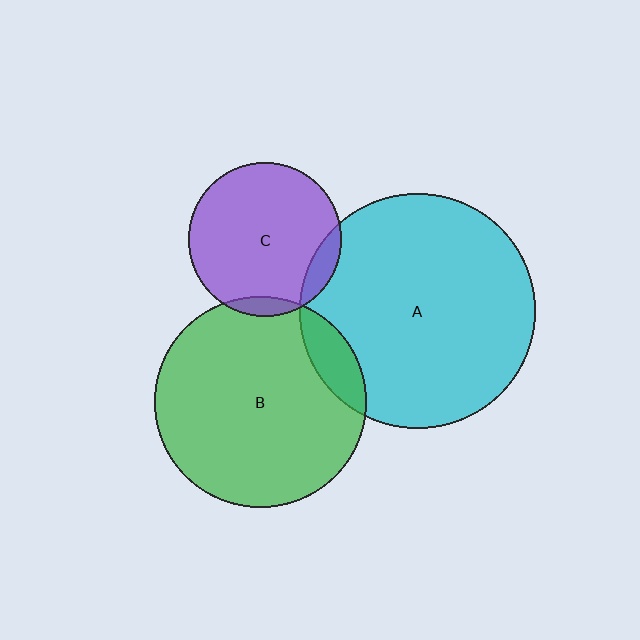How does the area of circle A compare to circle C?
Approximately 2.4 times.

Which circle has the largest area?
Circle A (cyan).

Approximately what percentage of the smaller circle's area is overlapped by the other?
Approximately 10%.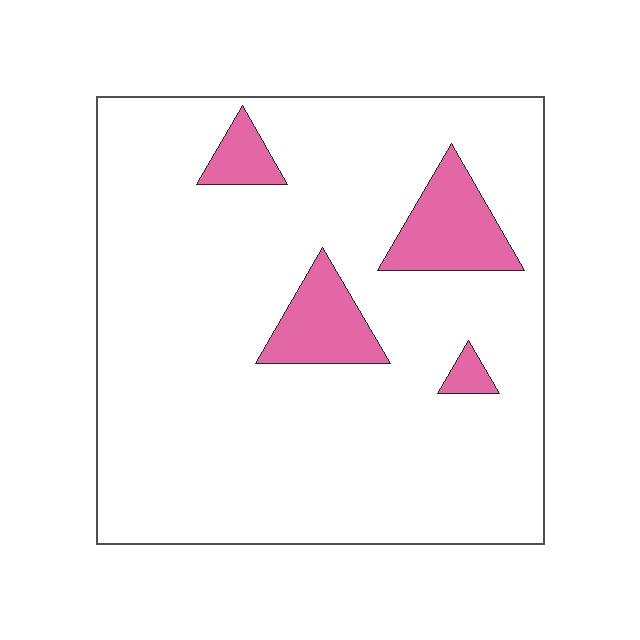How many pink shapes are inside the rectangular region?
4.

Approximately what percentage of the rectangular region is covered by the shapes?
Approximately 10%.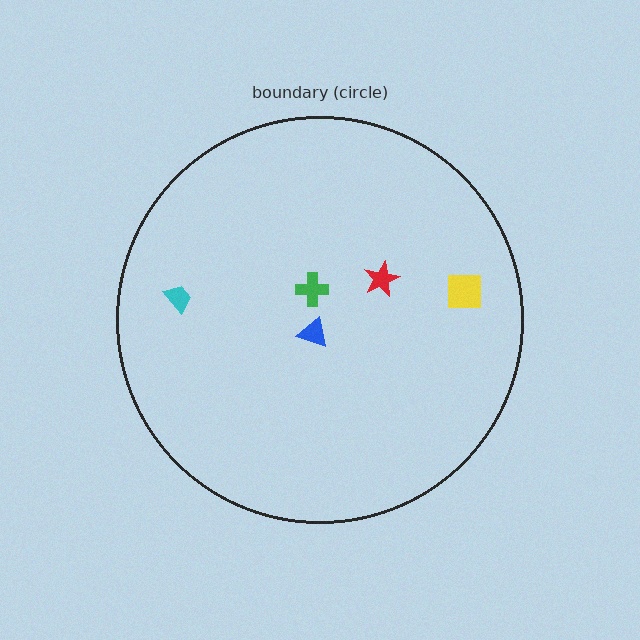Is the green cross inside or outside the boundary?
Inside.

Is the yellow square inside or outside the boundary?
Inside.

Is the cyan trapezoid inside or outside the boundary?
Inside.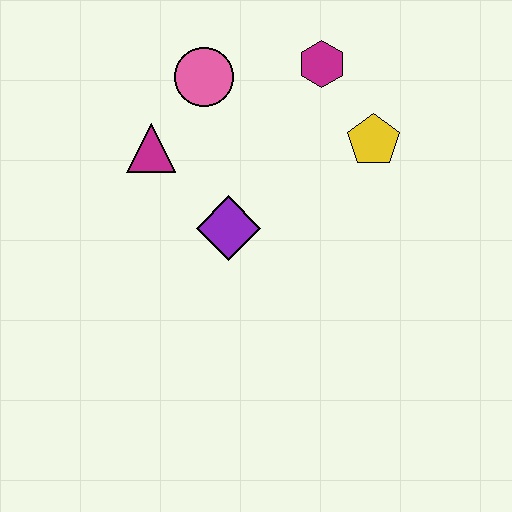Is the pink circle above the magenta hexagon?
No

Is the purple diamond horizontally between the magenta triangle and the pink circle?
No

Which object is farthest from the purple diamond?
The magenta hexagon is farthest from the purple diamond.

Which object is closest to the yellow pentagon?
The magenta hexagon is closest to the yellow pentagon.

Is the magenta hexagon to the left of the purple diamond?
No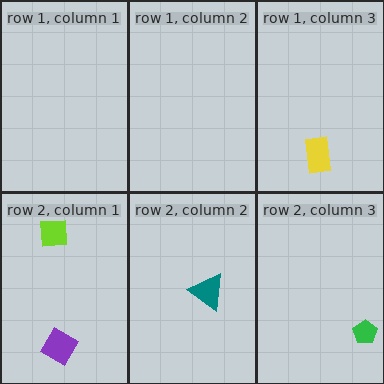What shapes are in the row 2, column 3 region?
The green pentagon.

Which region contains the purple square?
The row 2, column 1 region.